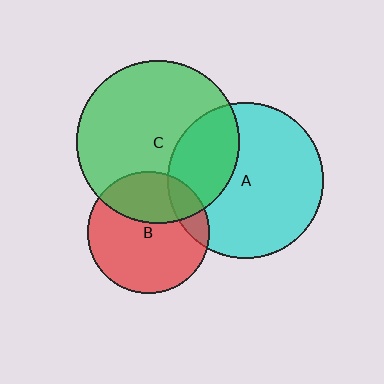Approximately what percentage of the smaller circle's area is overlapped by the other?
Approximately 30%.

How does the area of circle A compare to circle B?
Approximately 1.6 times.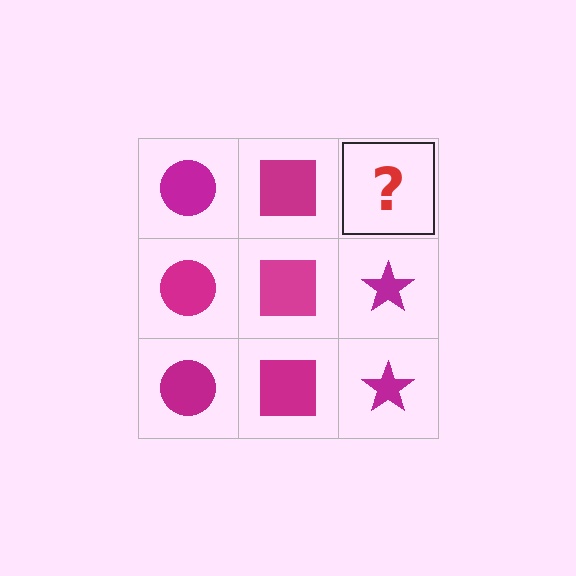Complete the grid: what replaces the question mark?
The question mark should be replaced with a magenta star.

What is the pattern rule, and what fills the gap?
The rule is that each column has a consistent shape. The gap should be filled with a magenta star.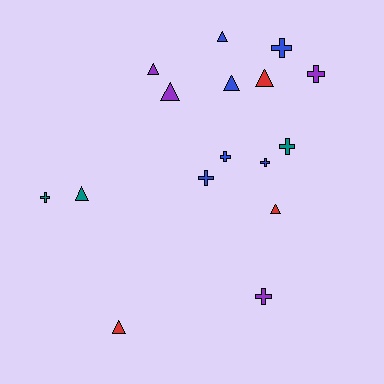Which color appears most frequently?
Blue, with 6 objects.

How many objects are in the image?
There are 16 objects.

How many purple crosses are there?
There are 2 purple crosses.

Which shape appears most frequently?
Triangle, with 8 objects.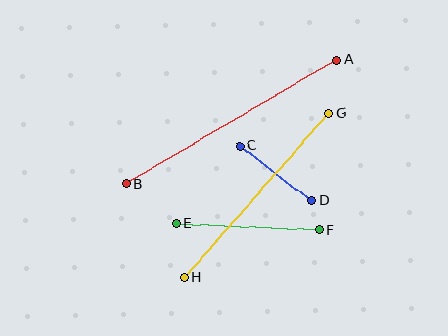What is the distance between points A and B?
The distance is approximately 244 pixels.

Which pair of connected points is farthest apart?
Points A and B are farthest apart.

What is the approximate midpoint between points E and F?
The midpoint is at approximately (248, 226) pixels.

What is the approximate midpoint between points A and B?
The midpoint is at approximately (231, 122) pixels.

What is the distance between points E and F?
The distance is approximately 143 pixels.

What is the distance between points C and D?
The distance is approximately 91 pixels.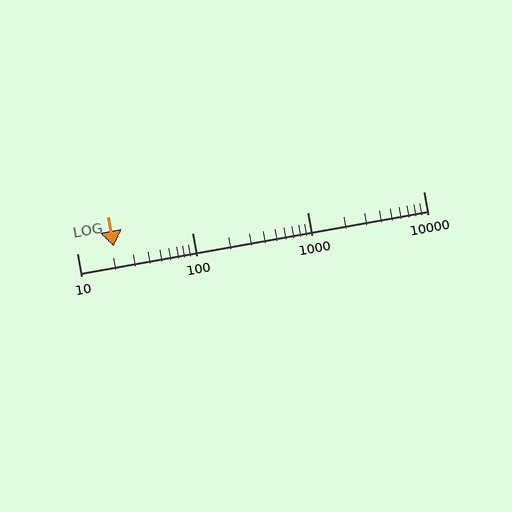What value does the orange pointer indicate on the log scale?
The pointer indicates approximately 21.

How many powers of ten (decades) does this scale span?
The scale spans 3 decades, from 10 to 10000.